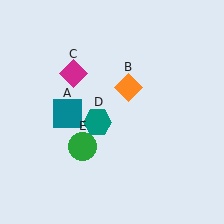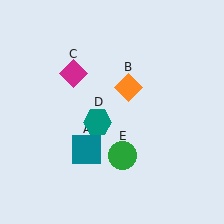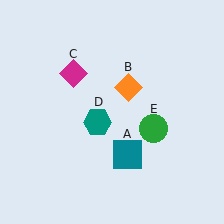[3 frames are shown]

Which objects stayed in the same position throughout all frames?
Orange diamond (object B) and magenta diamond (object C) and teal hexagon (object D) remained stationary.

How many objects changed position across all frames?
2 objects changed position: teal square (object A), green circle (object E).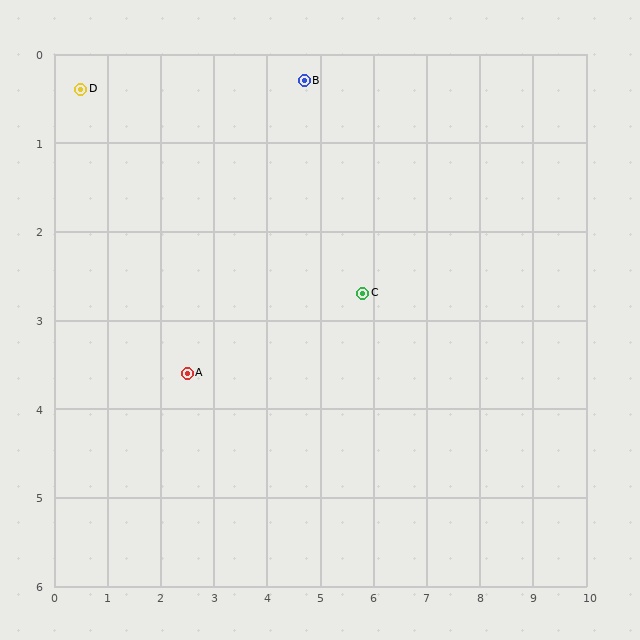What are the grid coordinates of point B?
Point B is at approximately (4.7, 0.3).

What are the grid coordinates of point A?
Point A is at approximately (2.5, 3.6).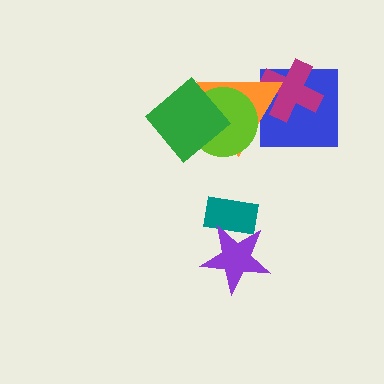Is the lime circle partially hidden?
Yes, it is partially covered by another shape.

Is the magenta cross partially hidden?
Yes, it is partially covered by another shape.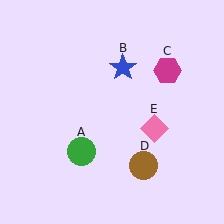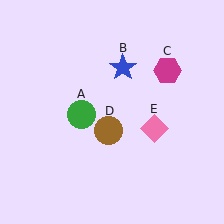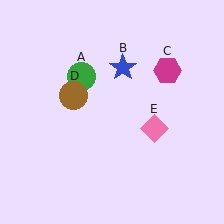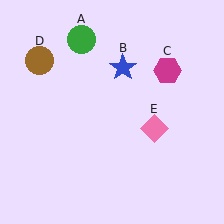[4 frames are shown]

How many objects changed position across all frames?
2 objects changed position: green circle (object A), brown circle (object D).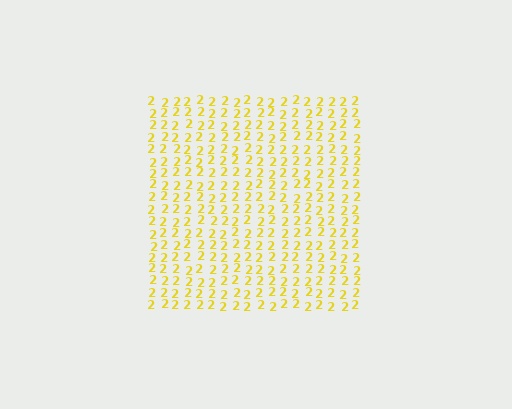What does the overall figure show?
The overall figure shows a square.